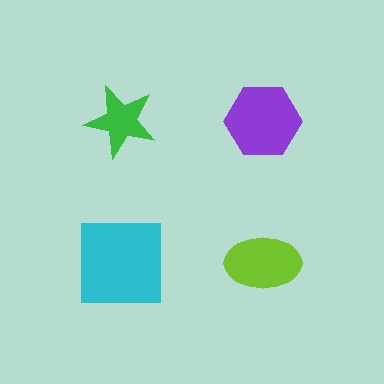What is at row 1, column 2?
A purple hexagon.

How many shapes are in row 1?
2 shapes.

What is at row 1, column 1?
A green star.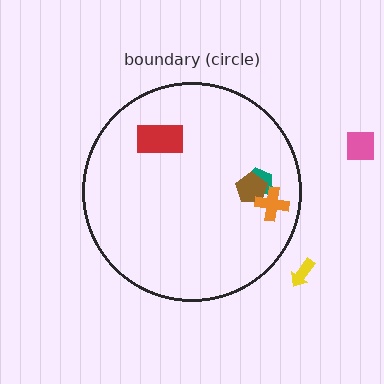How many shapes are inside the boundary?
4 inside, 2 outside.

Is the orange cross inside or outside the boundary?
Inside.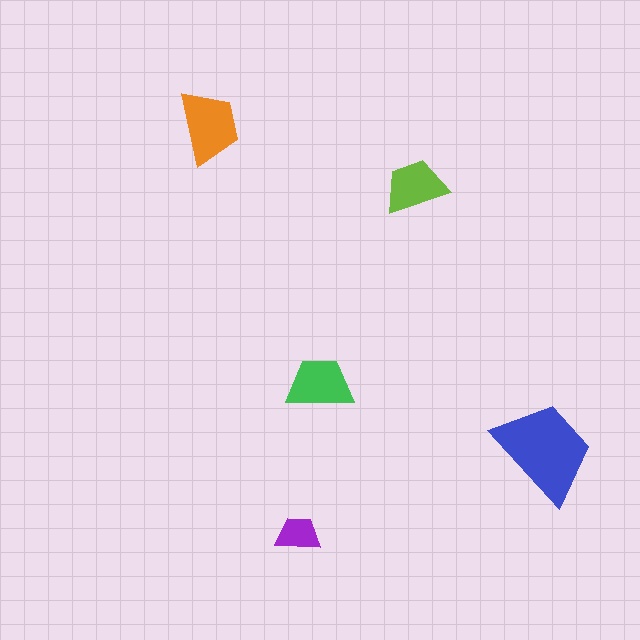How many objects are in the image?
There are 5 objects in the image.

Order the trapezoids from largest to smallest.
the blue one, the orange one, the green one, the lime one, the purple one.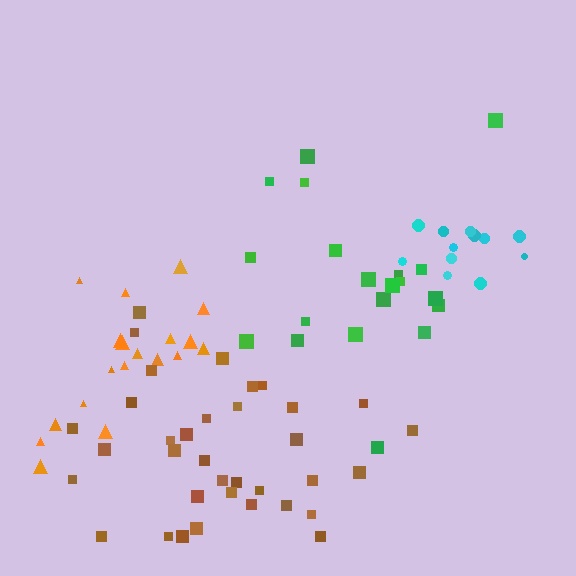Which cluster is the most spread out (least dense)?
Green.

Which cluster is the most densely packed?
Cyan.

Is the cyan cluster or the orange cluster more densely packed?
Cyan.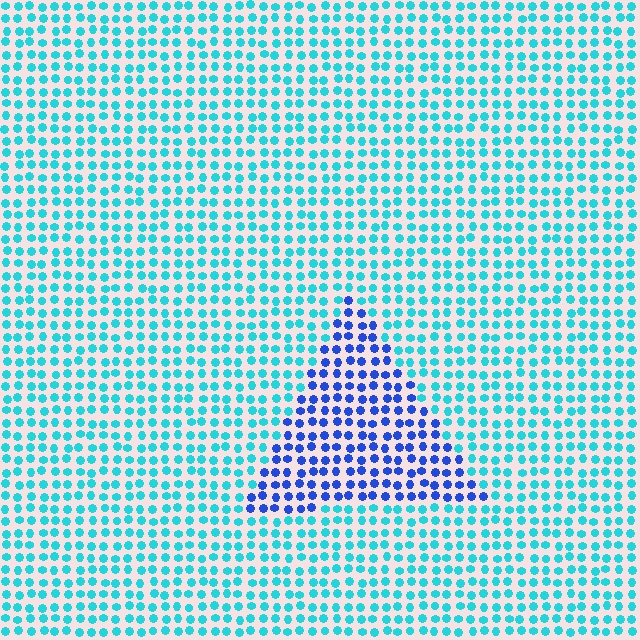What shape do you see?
I see a triangle.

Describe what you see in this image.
The image is filled with small cyan elements in a uniform arrangement. A triangle-shaped region is visible where the elements are tinted to a slightly different hue, forming a subtle color boundary.